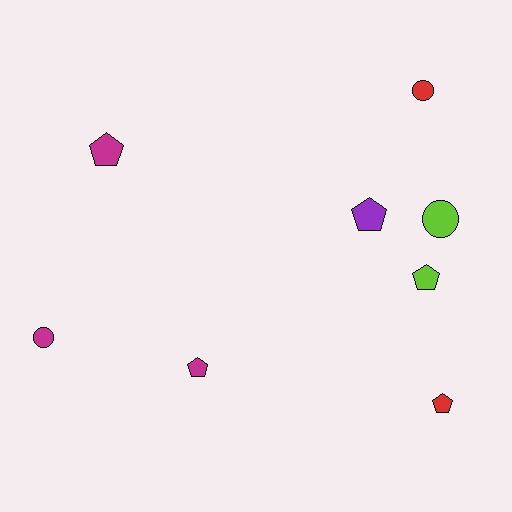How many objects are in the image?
There are 8 objects.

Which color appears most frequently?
Magenta, with 3 objects.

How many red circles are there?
There is 1 red circle.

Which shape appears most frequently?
Pentagon, with 5 objects.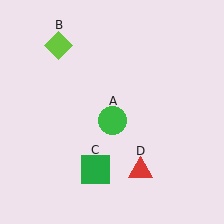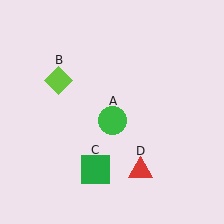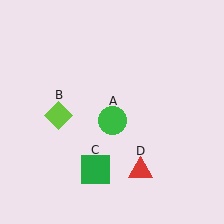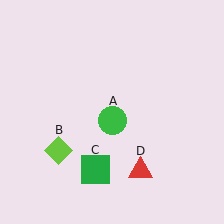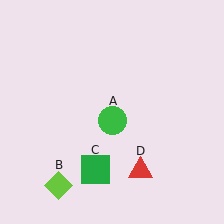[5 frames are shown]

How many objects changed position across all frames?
1 object changed position: lime diamond (object B).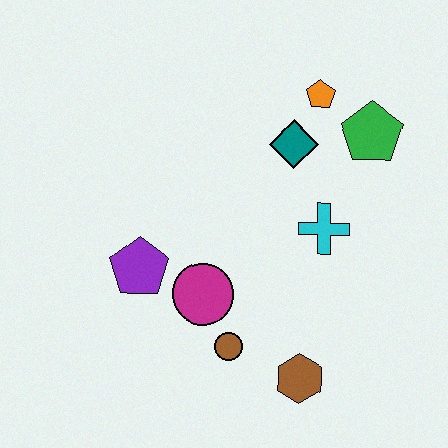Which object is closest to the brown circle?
The magenta circle is closest to the brown circle.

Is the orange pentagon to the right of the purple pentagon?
Yes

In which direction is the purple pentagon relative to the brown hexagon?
The purple pentagon is to the left of the brown hexagon.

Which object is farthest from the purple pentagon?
The green pentagon is farthest from the purple pentagon.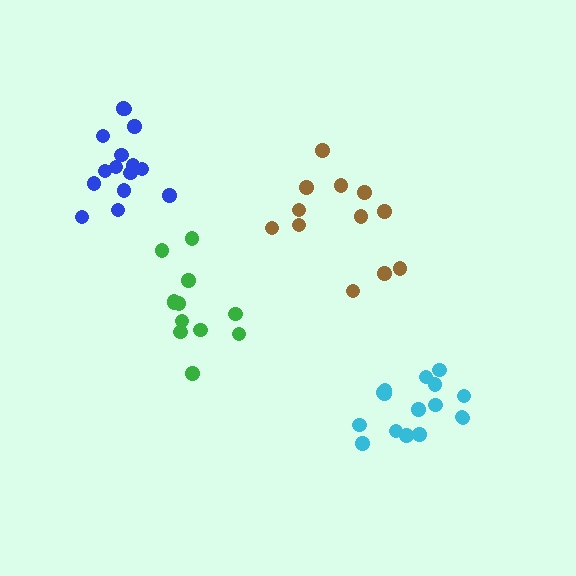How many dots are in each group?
Group 1: 12 dots, Group 2: 12 dots, Group 3: 15 dots, Group 4: 16 dots (55 total).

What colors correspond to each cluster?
The clusters are colored: green, brown, blue, cyan.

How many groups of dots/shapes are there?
There are 4 groups.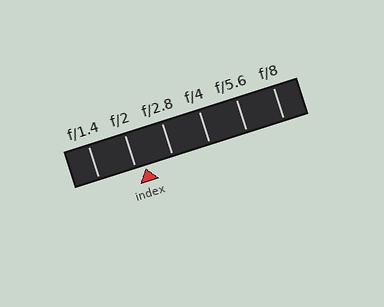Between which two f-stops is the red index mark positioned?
The index mark is between f/2 and f/2.8.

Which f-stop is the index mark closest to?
The index mark is closest to f/2.